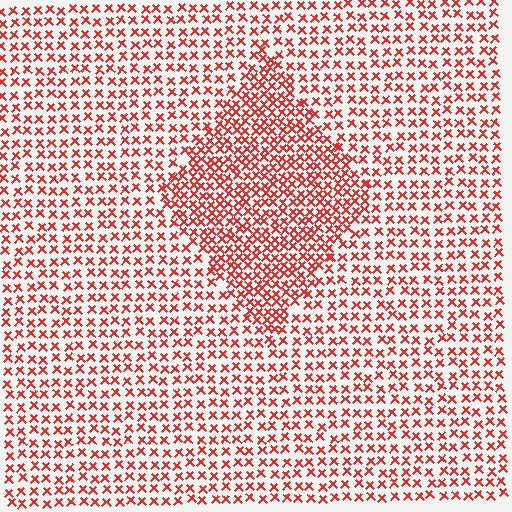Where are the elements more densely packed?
The elements are more densely packed inside the diamond boundary.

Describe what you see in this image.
The image contains small red elements arranged at two different densities. A diamond-shaped region is visible where the elements are more densely packed than the surrounding area.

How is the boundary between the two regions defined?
The boundary is defined by a change in element density (approximately 1.8x ratio). All elements are the same color, size, and shape.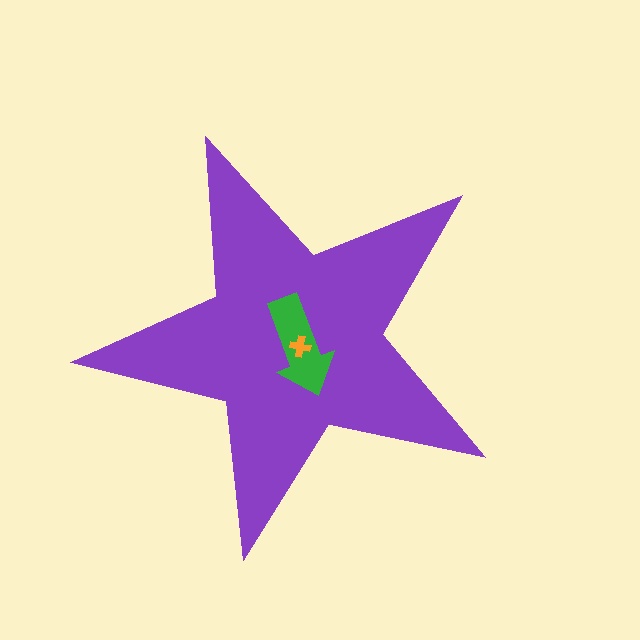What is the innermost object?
The orange cross.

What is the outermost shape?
The purple star.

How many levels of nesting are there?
3.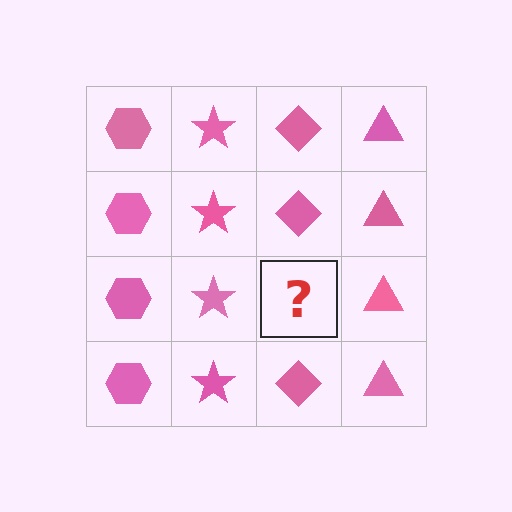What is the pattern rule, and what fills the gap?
The rule is that each column has a consistent shape. The gap should be filled with a pink diamond.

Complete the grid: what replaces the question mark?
The question mark should be replaced with a pink diamond.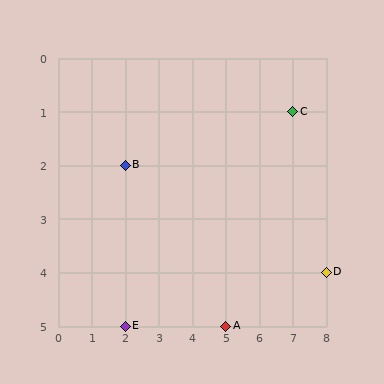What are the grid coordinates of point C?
Point C is at grid coordinates (7, 1).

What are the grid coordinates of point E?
Point E is at grid coordinates (2, 5).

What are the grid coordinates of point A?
Point A is at grid coordinates (5, 5).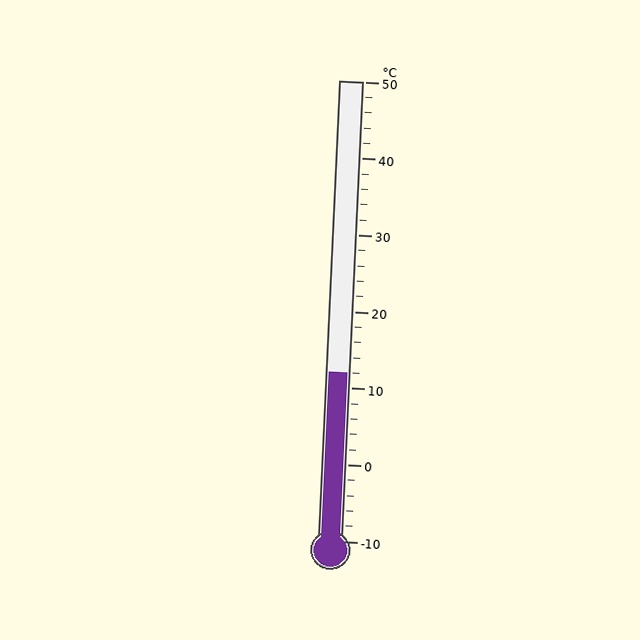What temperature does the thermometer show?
The thermometer shows approximately 12°C.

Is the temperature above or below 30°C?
The temperature is below 30°C.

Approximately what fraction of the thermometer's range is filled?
The thermometer is filled to approximately 35% of its range.